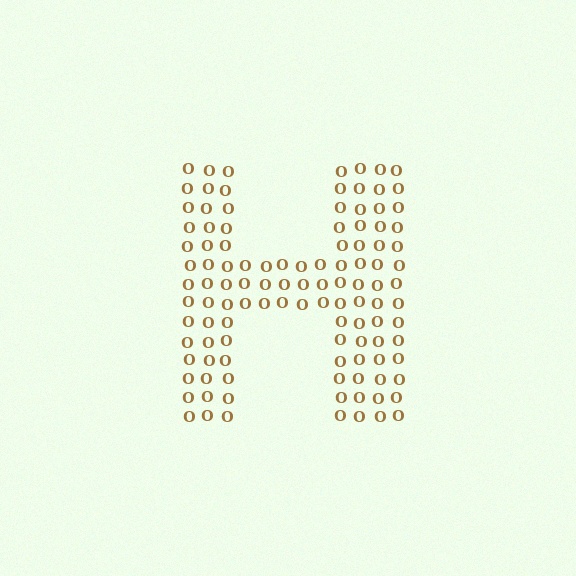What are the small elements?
The small elements are letter O's.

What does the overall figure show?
The overall figure shows the letter H.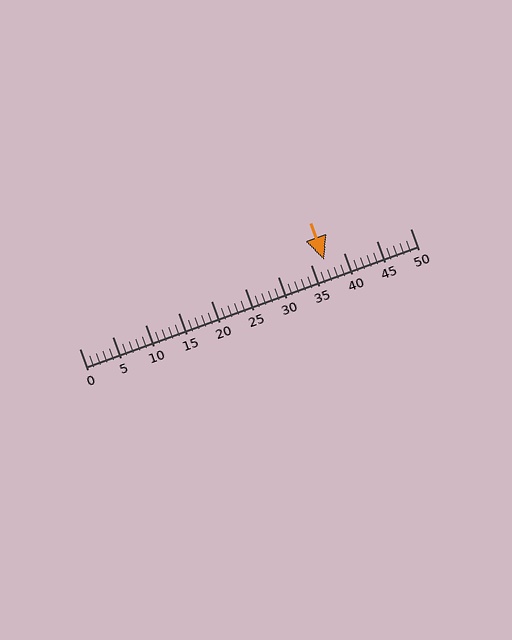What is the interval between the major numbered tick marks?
The major tick marks are spaced 5 units apart.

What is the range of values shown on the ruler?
The ruler shows values from 0 to 50.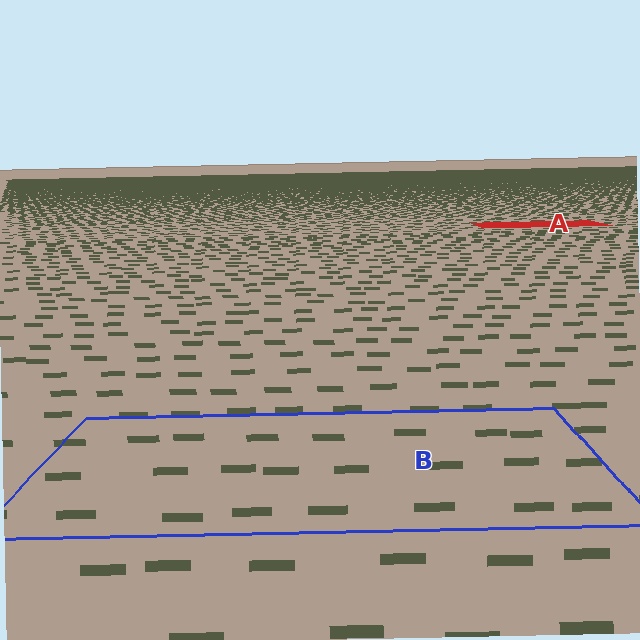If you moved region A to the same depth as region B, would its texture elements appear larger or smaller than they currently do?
They would appear larger. At a closer depth, the same texture elements are projected at a bigger on-screen size.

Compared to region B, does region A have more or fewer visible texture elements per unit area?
Region A has more texture elements per unit area — they are packed more densely because it is farther away.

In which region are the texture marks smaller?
The texture marks are smaller in region A, because it is farther away.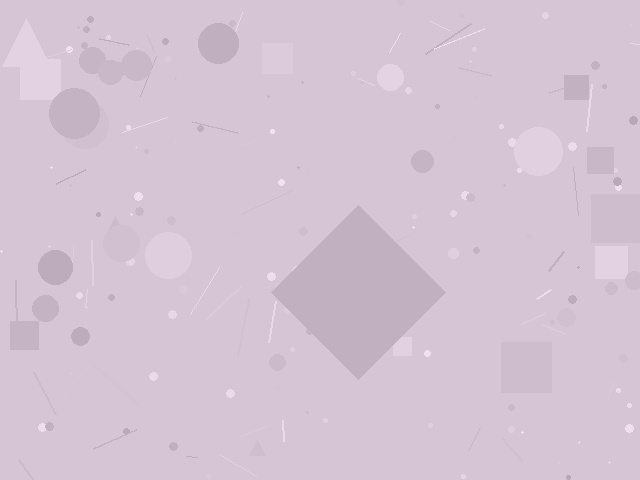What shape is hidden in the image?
A diamond is hidden in the image.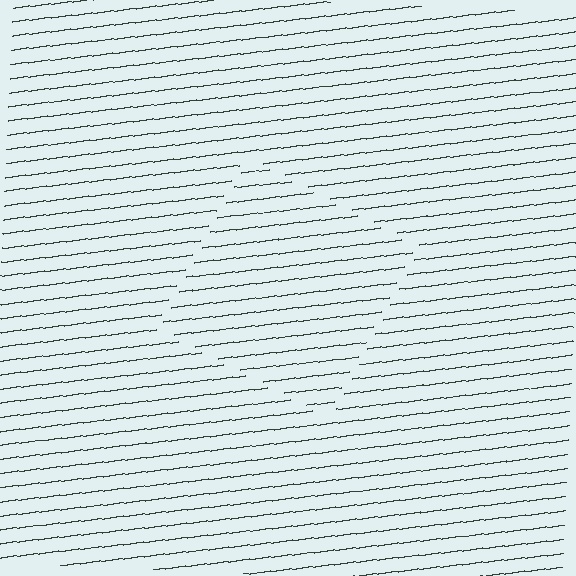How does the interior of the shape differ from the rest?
The interior of the shape contains the same grating, shifted by half a period — the contour is defined by the phase discontinuity where line-ends from the inner and outer gratings abut.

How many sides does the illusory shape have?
4 sides — the line-ends trace a square.